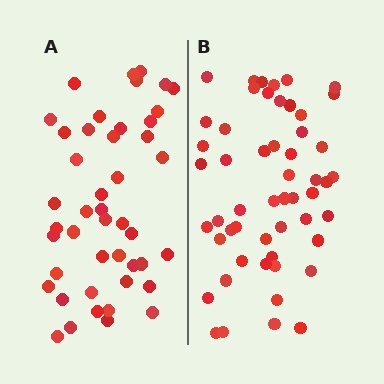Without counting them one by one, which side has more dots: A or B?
Region B (the right region) has more dots.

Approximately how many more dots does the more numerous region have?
Region B has roughly 8 or so more dots than region A.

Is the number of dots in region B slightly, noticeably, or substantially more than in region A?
Region B has only slightly more — the two regions are fairly close. The ratio is roughly 1.2 to 1.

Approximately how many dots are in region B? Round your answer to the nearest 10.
About 50 dots. (The exact count is 53, which rounds to 50.)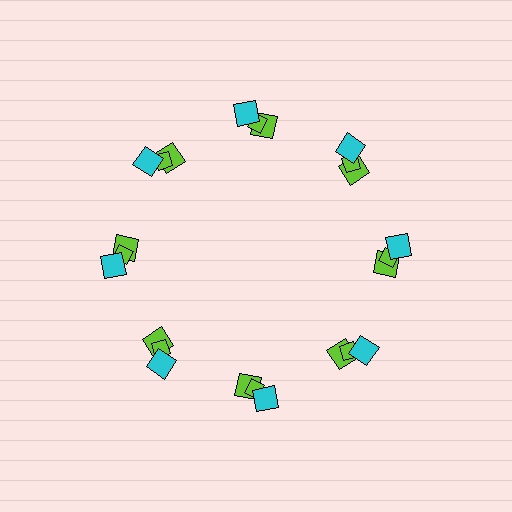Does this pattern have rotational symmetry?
Yes, this pattern has 8-fold rotational symmetry. It looks the same after rotating 45 degrees around the center.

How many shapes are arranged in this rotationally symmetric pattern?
There are 24 shapes, arranged in 8 groups of 3.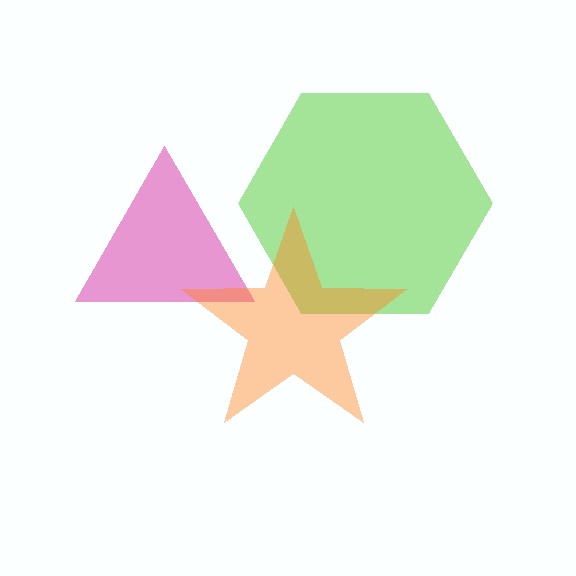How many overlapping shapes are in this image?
There are 3 overlapping shapes in the image.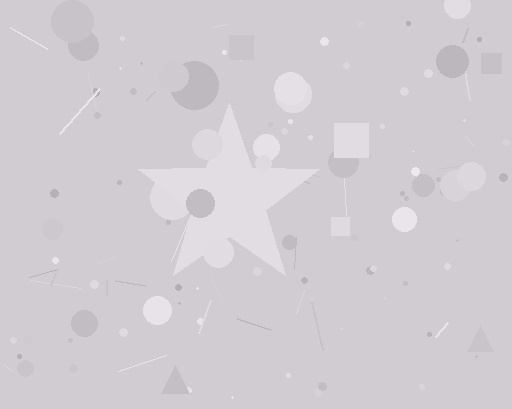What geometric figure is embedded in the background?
A star is embedded in the background.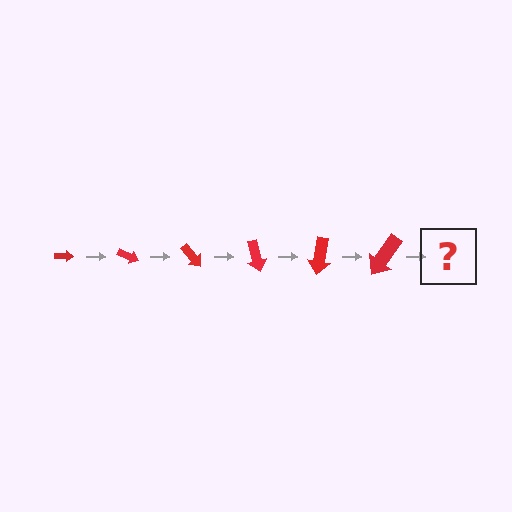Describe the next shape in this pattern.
It should be an arrow, larger than the previous one and rotated 150 degrees from the start.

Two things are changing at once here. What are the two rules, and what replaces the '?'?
The two rules are that the arrow grows larger each step and it rotates 25 degrees each step. The '?' should be an arrow, larger than the previous one and rotated 150 degrees from the start.